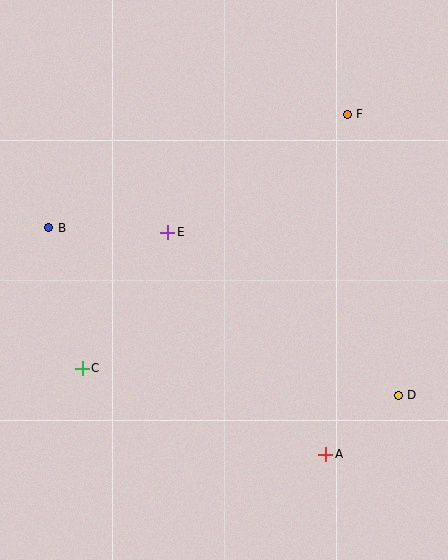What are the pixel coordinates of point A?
Point A is at (326, 454).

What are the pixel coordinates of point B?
Point B is at (49, 228).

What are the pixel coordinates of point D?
Point D is at (398, 395).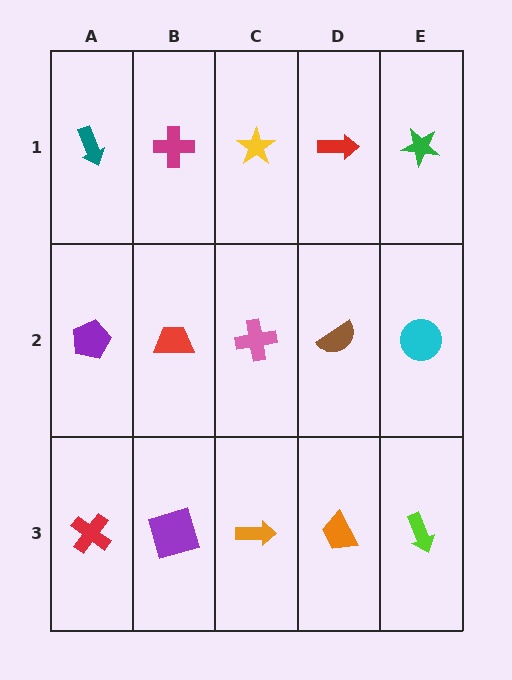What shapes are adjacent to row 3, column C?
A pink cross (row 2, column C), a purple square (row 3, column B), an orange trapezoid (row 3, column D).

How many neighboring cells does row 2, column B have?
4.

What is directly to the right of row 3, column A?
A purple square.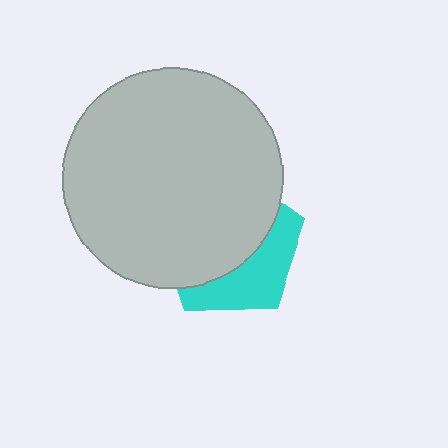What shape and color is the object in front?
The object in front is a light gray circle.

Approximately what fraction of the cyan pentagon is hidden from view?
Roughly 63% of the cyan pentagon is hidden behind the light gray circle.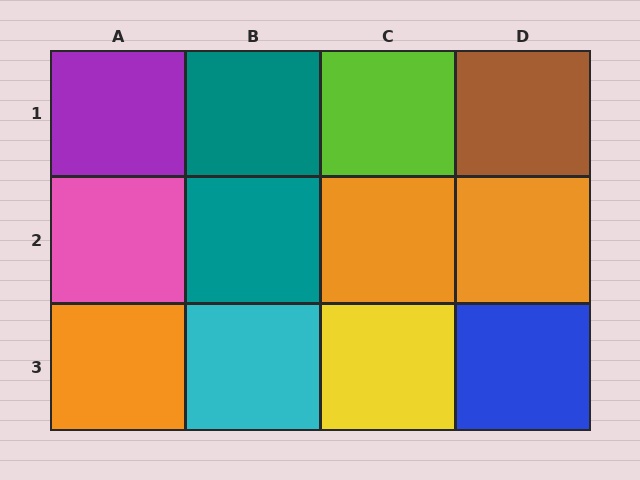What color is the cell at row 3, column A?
Orange.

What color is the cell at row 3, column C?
Yellow.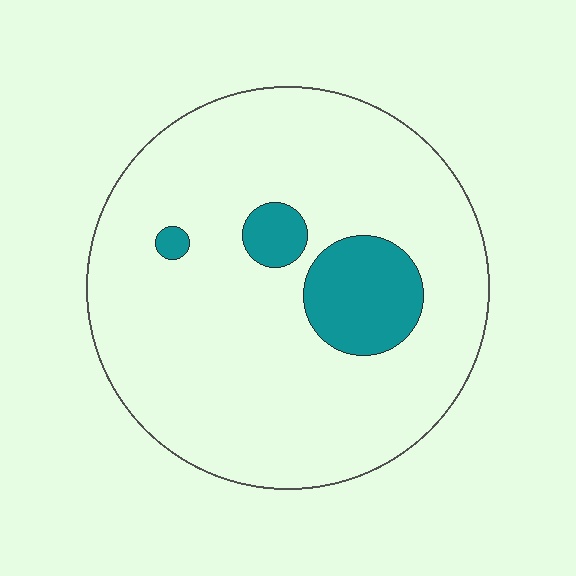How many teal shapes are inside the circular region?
3.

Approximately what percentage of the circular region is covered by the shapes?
Approximately 10%.